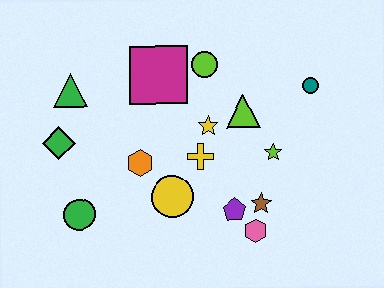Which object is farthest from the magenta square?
The pink hexagon is farthest from the magenta square.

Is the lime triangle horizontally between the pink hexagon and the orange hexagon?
Yes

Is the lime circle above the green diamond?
Yes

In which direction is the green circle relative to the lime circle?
The green circle is below the lime circle.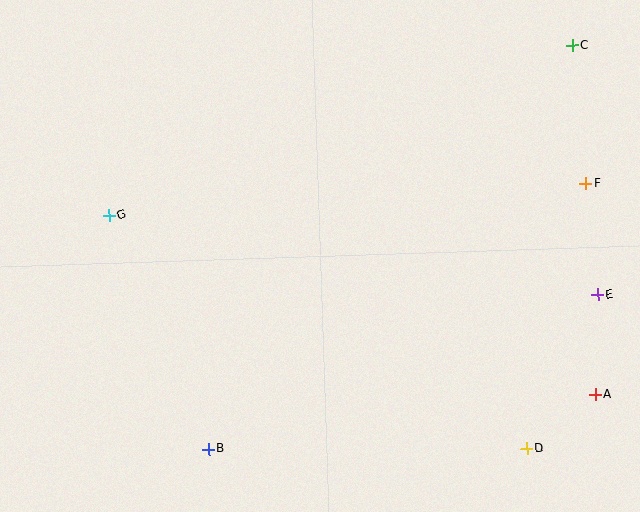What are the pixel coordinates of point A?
Point A is at (595, 394).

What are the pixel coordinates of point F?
Point F is at (586, 184).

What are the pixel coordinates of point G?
Point G is at (109, 215).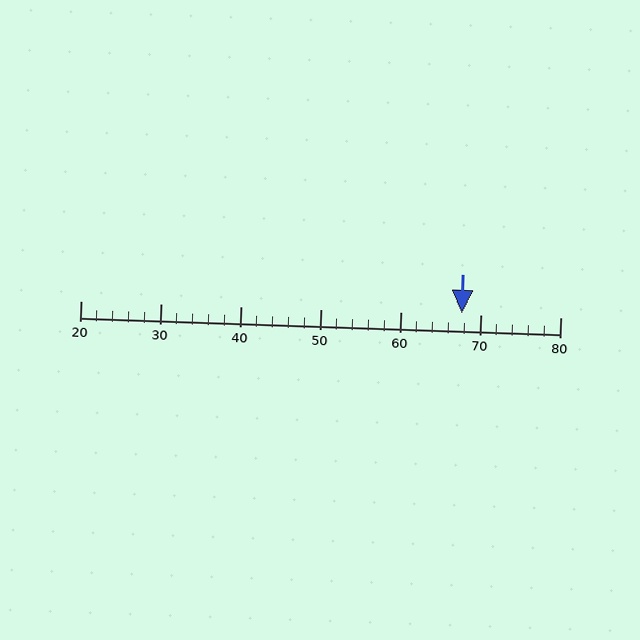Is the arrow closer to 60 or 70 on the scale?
The arrow is closer to 70.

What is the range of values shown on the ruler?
The ruler shows values from 20 to 80.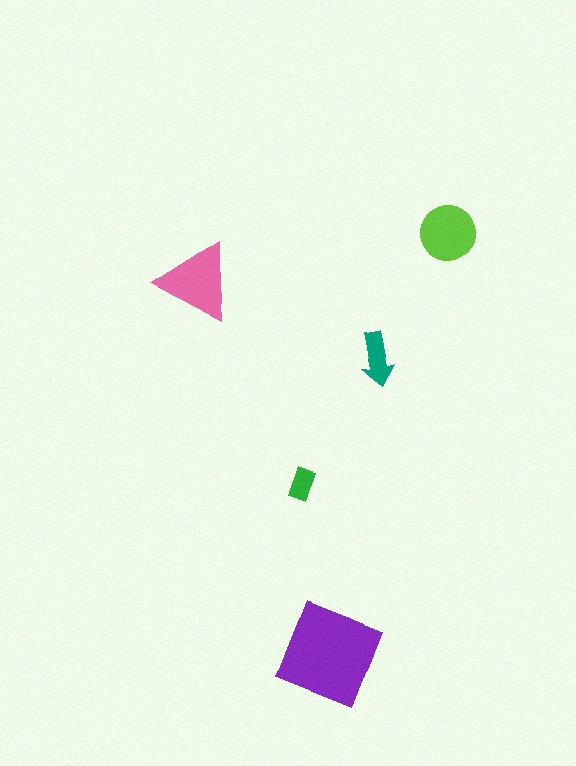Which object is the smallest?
The green rectangle.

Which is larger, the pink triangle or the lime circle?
The pink triangle.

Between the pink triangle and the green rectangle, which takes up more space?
The pink triangle.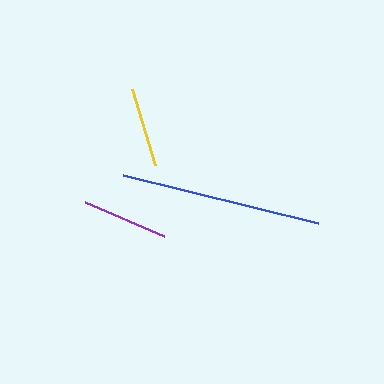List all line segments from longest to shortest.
From longest to shortest: blue, purple, yellow.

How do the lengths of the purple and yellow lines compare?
The purple and yellow lines are approximately the same length.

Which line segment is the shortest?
The yellow line is the shortest at approximately 80 pixels.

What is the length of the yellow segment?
The yellow segment is approximately 80 pixels long.